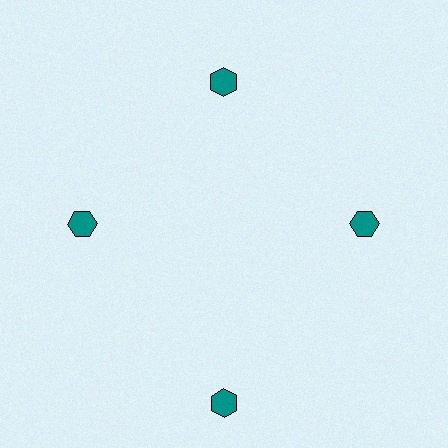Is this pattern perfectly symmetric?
No. The 4 teal hexagons are arranged in a ring, but one element near the 6 o'clock position is pushed outward from the center, breaking the 4-fold rotational symmetry.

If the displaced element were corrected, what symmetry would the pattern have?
It would have 4-fold rotational symmetry — the pattern would map onto itself every 90 degrees.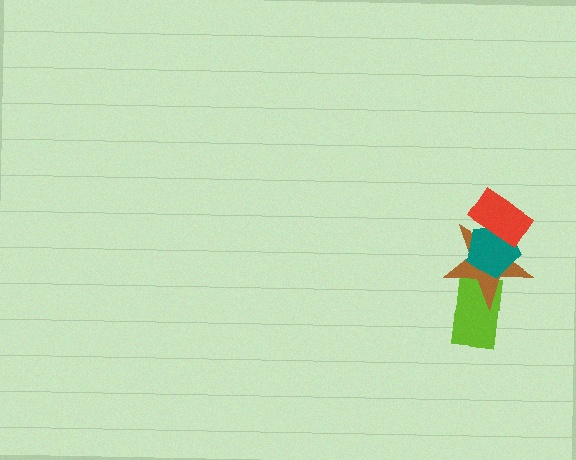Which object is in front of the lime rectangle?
The brown star is in front of the lime rectangle.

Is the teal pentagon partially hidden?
Yes, it is partially covered by another shape.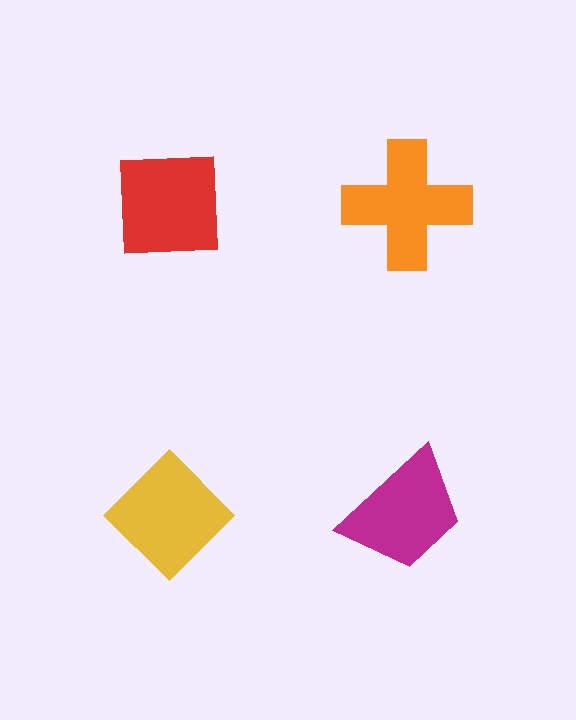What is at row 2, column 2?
A magenta trapezoid.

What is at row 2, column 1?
A yellow diamond.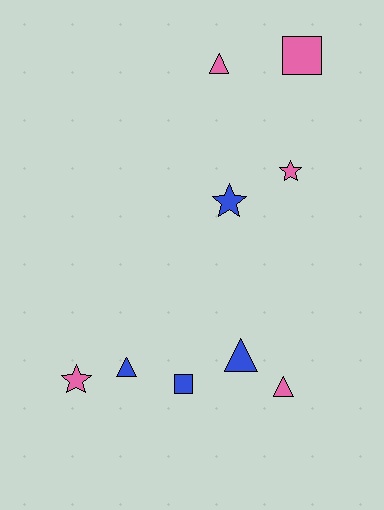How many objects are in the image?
There are 9 objects.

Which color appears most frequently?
Pink, with 5 objects.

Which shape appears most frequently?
Triangle, with 4 objects.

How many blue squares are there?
There is 1 blue square.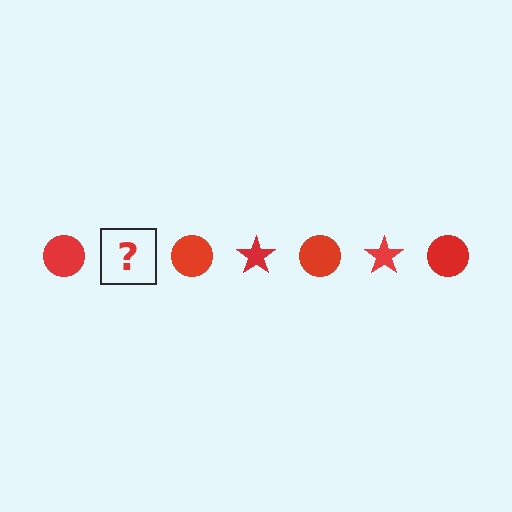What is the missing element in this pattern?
The missing element is a red star.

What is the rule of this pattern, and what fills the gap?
The rule is that the pattern cycles through circle, star shapes in red. The gap should be filled with a red star.